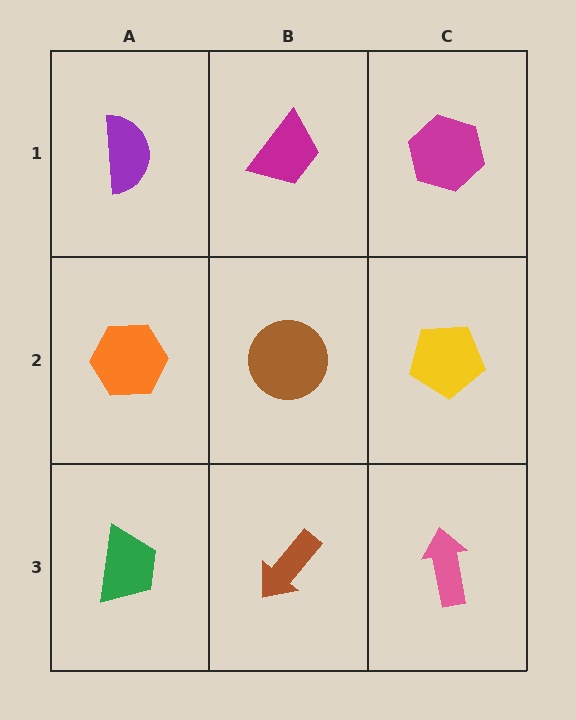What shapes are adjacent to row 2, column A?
A purple semicircle (row 1, column A), a green trapezoid (row 3, column A), a brown circle (row 2, column B).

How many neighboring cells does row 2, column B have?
4.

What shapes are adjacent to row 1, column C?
A yellow pentagon (row 2, column C), a magenta trapezoid (row 1, column B).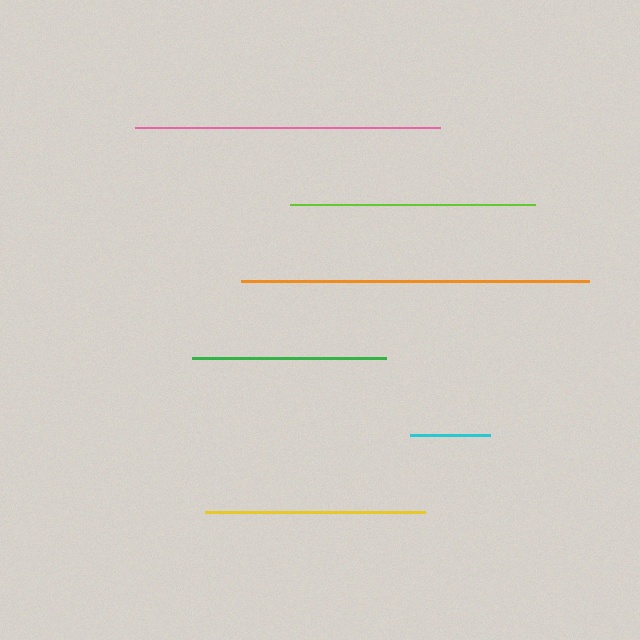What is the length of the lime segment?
The lime segment is approximately 244 pixels long.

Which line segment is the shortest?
The cyan line is the shortest at approximately 80 pixels.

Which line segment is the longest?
The orange line is the longest at approximately 348 pixels.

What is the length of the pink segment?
The pink segment is approximately 305 pixels long.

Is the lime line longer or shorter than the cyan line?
The lime line is longer than the cyan line.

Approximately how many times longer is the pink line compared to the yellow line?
The pink line is approximately 1.4 times the length of the yellow line.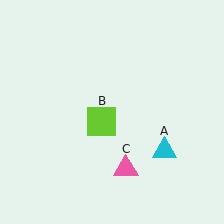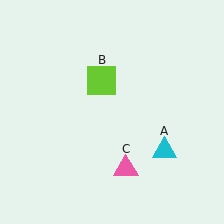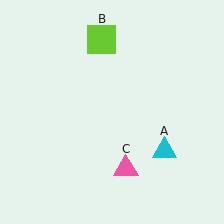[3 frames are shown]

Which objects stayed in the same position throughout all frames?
Cyan triangle (object A) and pink triangle (object C) remained stationary.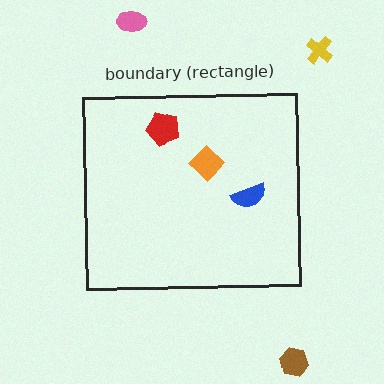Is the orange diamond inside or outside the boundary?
Inside.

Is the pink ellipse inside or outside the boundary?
Outside.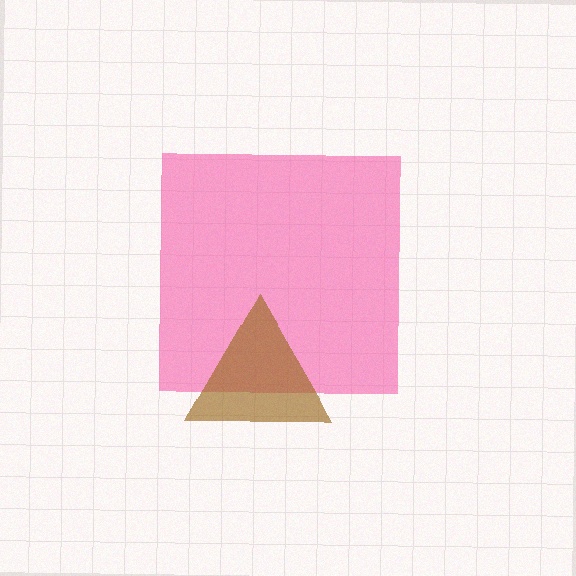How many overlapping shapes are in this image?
There are 2 overlapping shapes in the image.